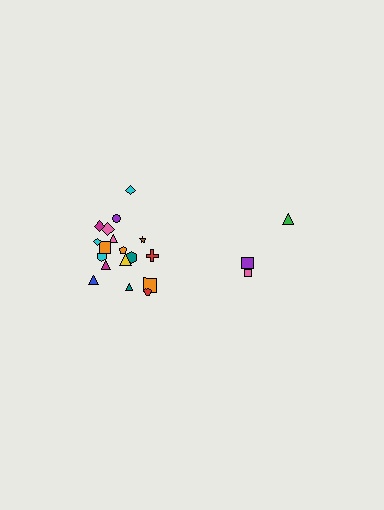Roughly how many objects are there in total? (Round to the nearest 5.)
Roughly 20 objects in total.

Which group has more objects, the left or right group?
The left group.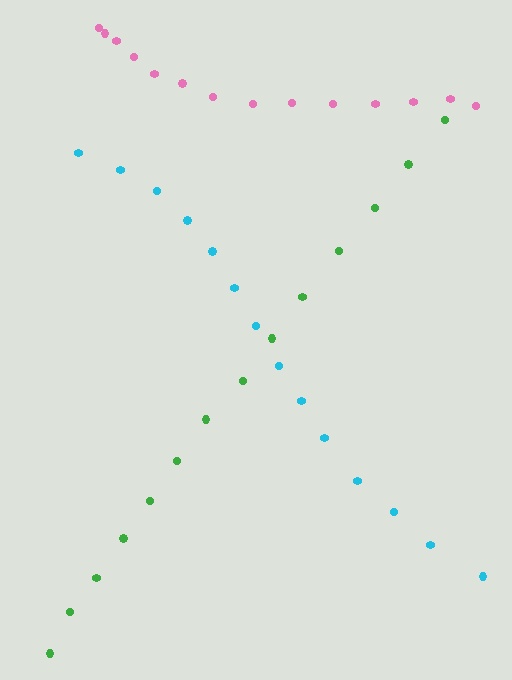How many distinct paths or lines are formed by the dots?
There are 3 distinct paths.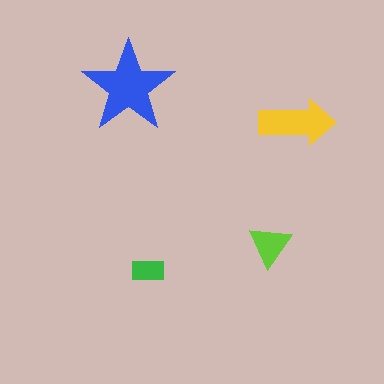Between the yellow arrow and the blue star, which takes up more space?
The blue star.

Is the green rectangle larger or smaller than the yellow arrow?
Smaller.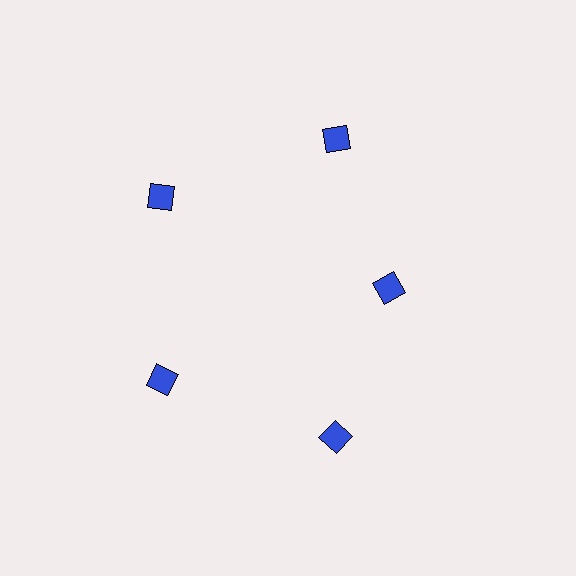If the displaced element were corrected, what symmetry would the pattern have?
It would have 5-fold rotational symmetry — the pattern would map onto itself every 72 degrees.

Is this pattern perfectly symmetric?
No. The 5 blue diamonds are arranged in a ring, but one element near the 3 o'clock position is pulled inward toward the center, breaking the 5-fold rotational symmetry.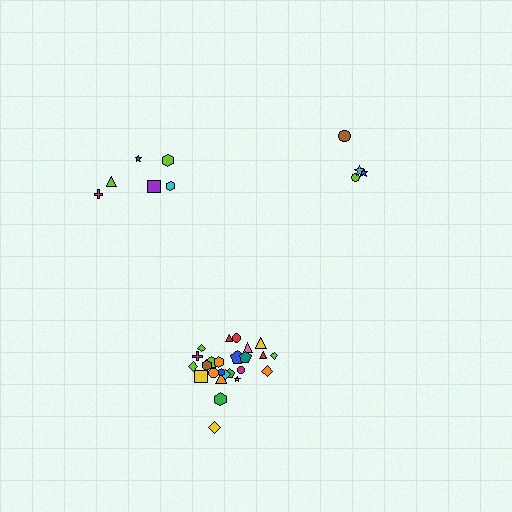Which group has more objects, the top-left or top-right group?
The top-left group.